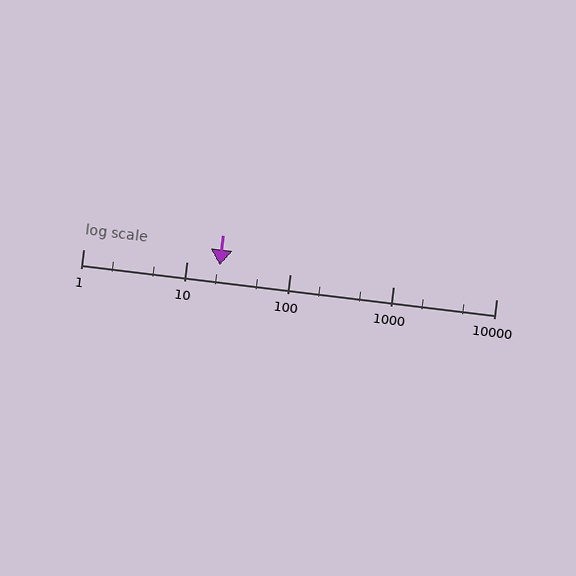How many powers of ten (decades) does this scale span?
The scale spans 4 decades, from 1 to 10000.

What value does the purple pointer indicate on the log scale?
The pointer indicates approximately 21.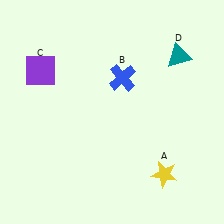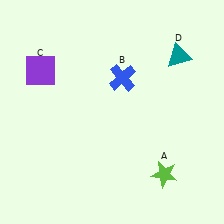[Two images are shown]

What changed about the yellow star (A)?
In Image 1, A is yellow. In Image 2, it changed to lime.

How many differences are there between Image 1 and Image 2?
There is 1 difference between the two images.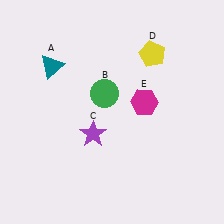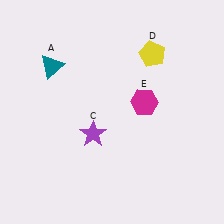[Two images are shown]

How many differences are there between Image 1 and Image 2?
There is 1 difference between the two images.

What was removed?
The green circle (B) was removed in Image 2.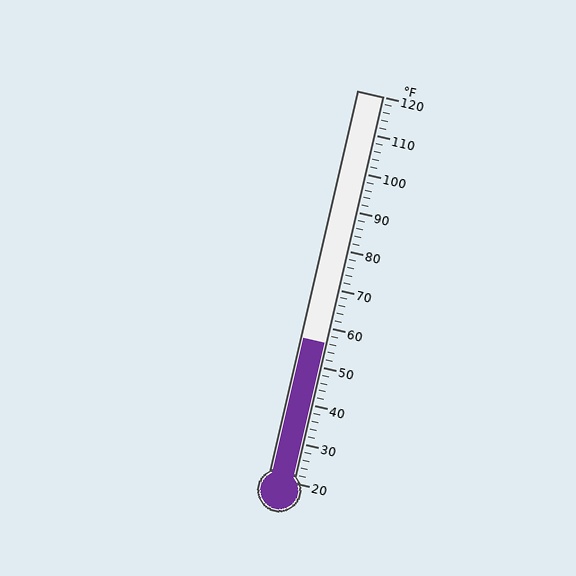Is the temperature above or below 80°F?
The temperature is below 80°F.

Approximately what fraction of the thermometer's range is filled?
The thermometer is filled to approximately 35% of its range.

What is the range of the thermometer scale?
The thermometer scale ranges from 20°F to 120°F.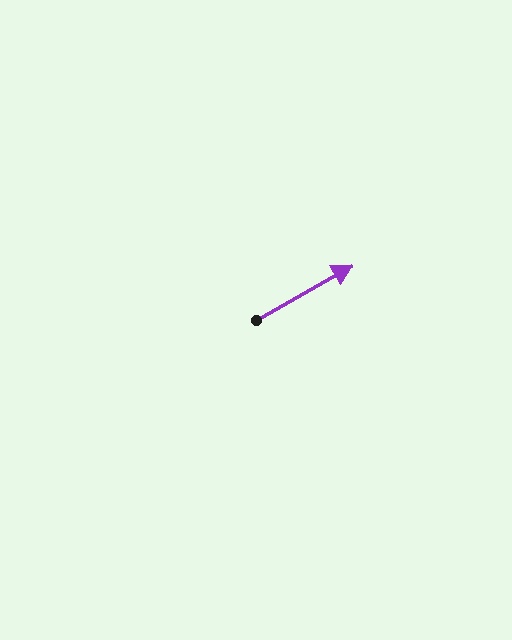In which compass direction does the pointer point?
Northeast.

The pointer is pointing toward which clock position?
Roughly 2 o'clock.